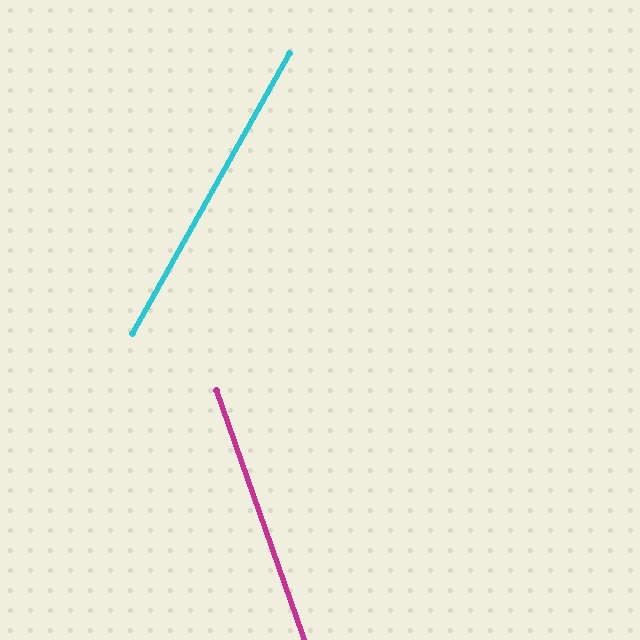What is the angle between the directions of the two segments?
Approximately 49 degrees.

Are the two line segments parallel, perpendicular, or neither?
Neither parallel nor perpendicular — they differ by about 49°.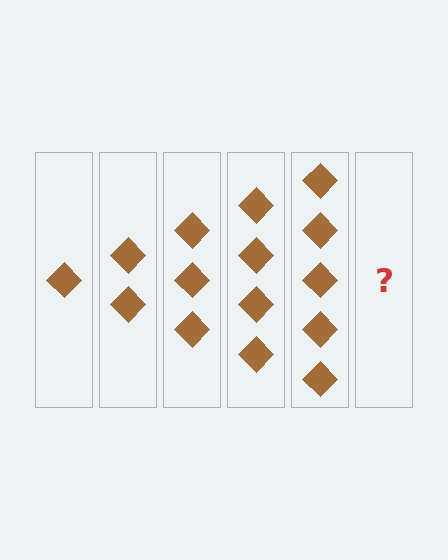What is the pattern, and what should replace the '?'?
The pattern is that each step adds one more diamond. The '?' should be 6 diamonds.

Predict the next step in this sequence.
The next step is 6 diamonds.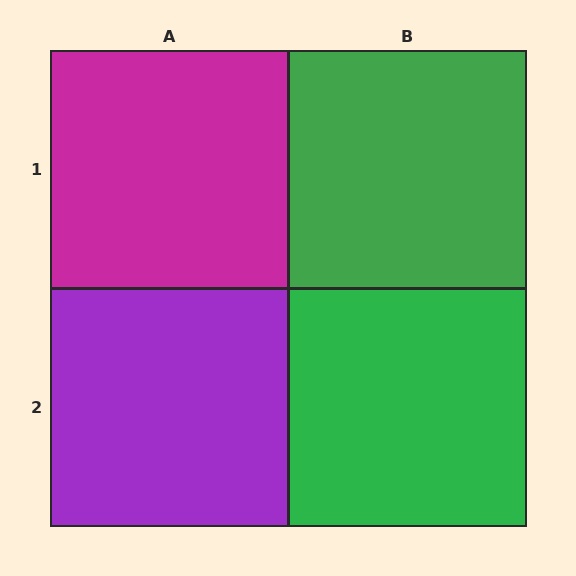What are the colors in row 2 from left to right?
Purple, green.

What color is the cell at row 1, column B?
Green.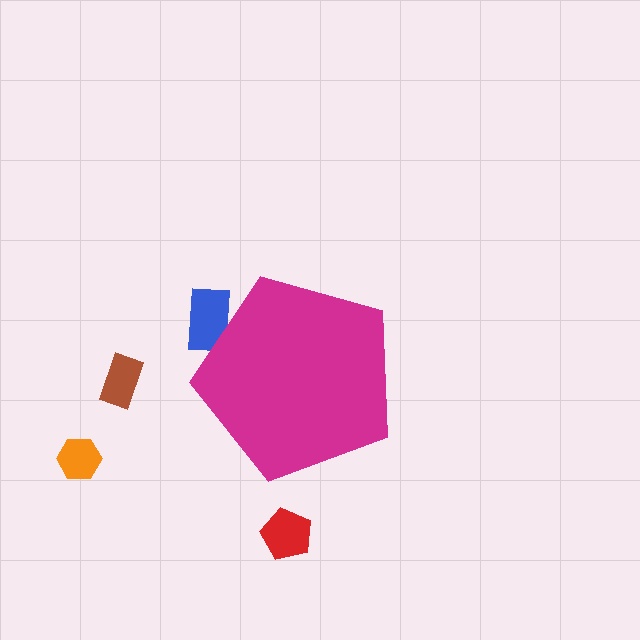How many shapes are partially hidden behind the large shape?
1 shape is partially hidden.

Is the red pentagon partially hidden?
No, the red pentagon is fully visible.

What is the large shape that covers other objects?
A magenta pentagon.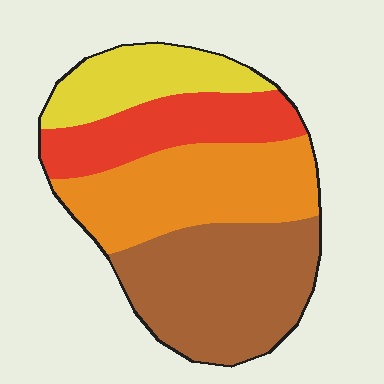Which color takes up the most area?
Brown, at roughly 35%.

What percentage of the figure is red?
Red takes up between a sixth and a third of the figure.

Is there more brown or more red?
Brown.